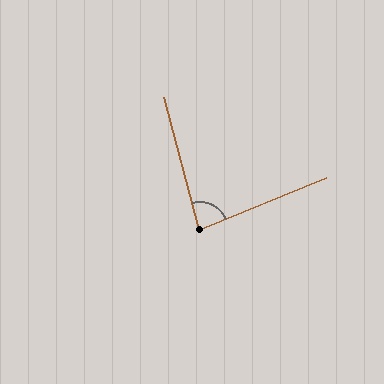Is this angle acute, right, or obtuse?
It is acute.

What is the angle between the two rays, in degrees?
Approximately 82 degrees.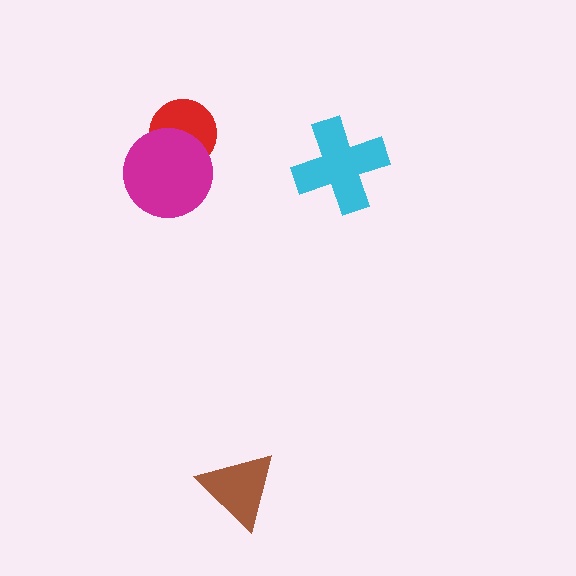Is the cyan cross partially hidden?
No, no other shape covers it.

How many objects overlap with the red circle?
1 object overlaps with the red circle.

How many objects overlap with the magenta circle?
1 object overlaps with the magenta circle.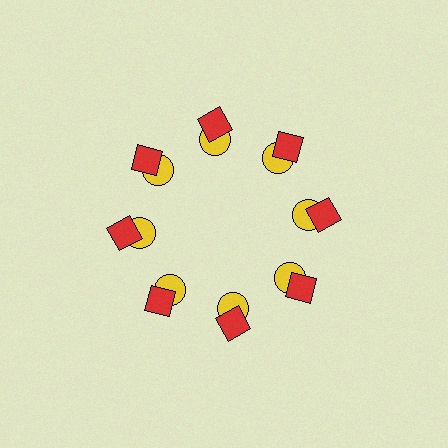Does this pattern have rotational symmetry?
Yes, this pattern has 8-fold rotational symmetry. It looks the same after rotating 45 degrees around the center.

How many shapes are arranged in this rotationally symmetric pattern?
There are 16 shapes, arranged in 8 groups of 2.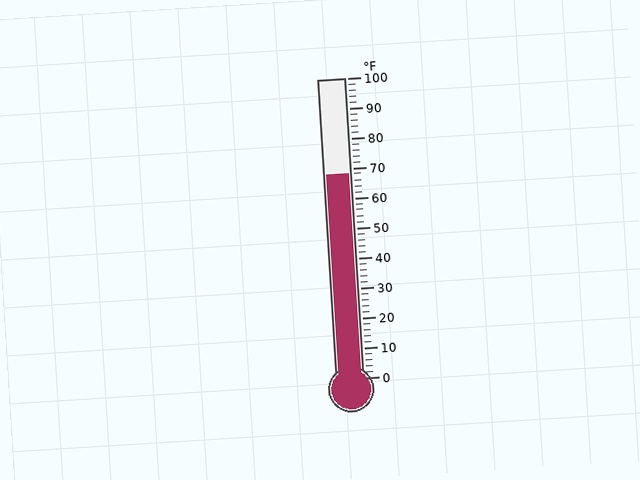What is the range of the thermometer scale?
The thermometer scale ranges from 0°F to 100°F.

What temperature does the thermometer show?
The thermometer shows approximately 68°F.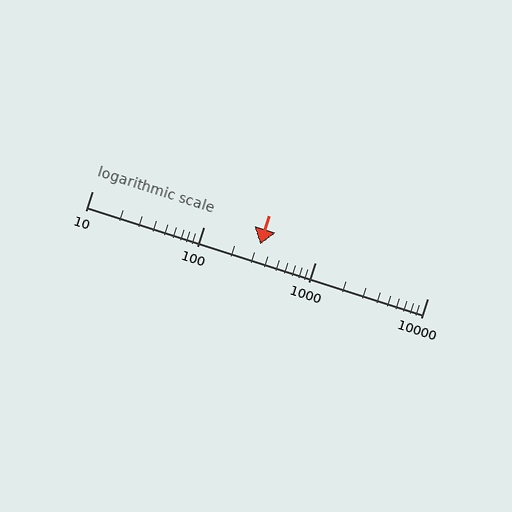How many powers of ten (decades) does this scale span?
The scale spans 3 decades, from 10 to 10000.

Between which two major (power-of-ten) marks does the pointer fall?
The pointer is between 100 and 1000.